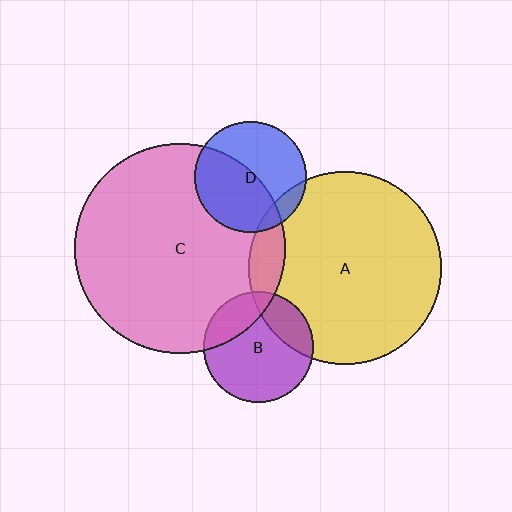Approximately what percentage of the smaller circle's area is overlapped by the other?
Approximately 10%.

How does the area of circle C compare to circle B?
Approximately 3.6 times.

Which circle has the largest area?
Circle C (pink).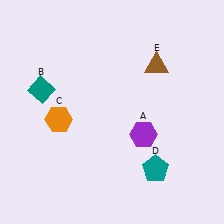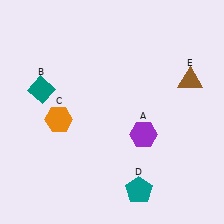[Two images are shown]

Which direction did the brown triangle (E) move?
The brown triangle (E) moved right.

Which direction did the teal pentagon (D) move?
The teal pentagon (D) moved down.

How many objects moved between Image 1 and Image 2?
2 objects moved between the two images.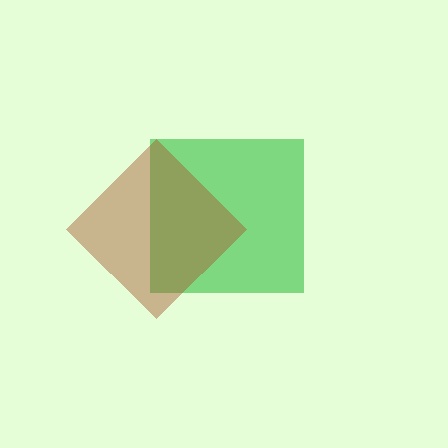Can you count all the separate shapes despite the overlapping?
Yes, there are 2 separate shapes.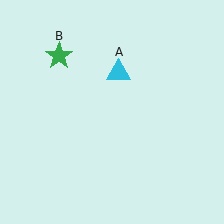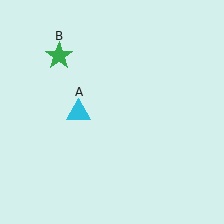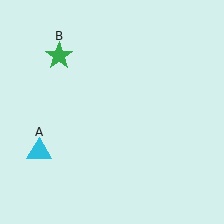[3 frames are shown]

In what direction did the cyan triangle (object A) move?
The cyan triangle (object A) moved down and to the left.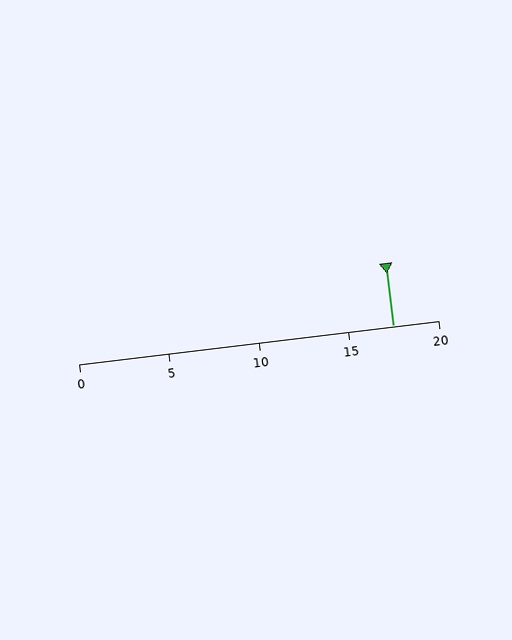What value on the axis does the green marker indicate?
The marker indicates approximately 17.5.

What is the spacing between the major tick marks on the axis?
The major ticks are spaced 5 apart.